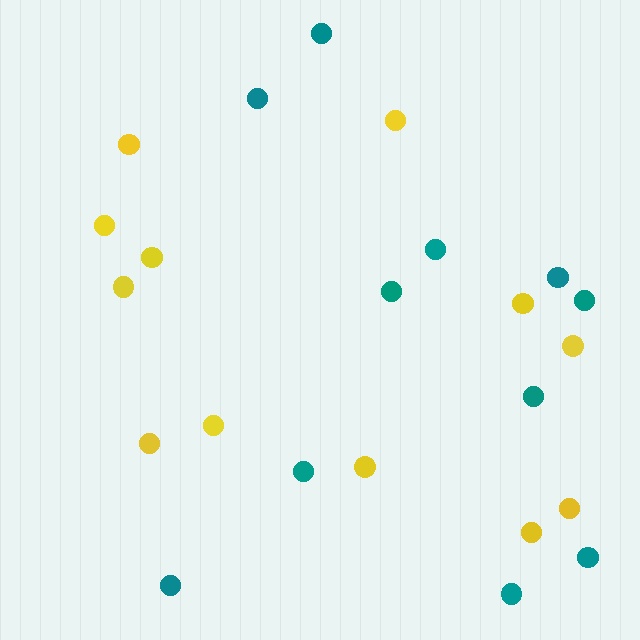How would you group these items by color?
There are 2 groups: one group of yellow circles (12) and one group of teal circles (11).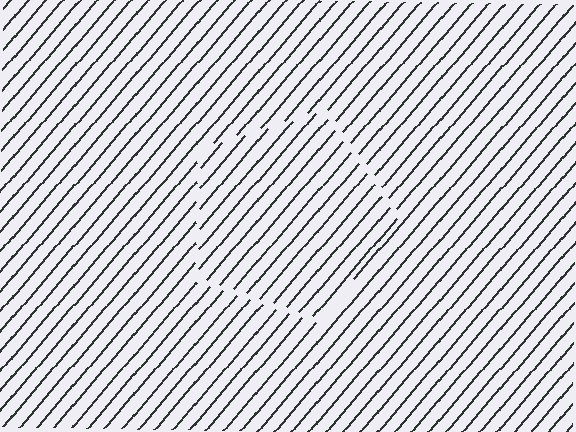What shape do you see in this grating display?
An illusory pentagon. The interior of the shape contains the same grating, shifted by half a period — the contour is defined by the phase discontinuity where line-ends from the inner and outer gratings abut.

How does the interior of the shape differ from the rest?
The interior of the shape contains the same grating, shifted by half a period — the contour is defined by the phase discontinuity where line-ends from the inner and outer gratings abut.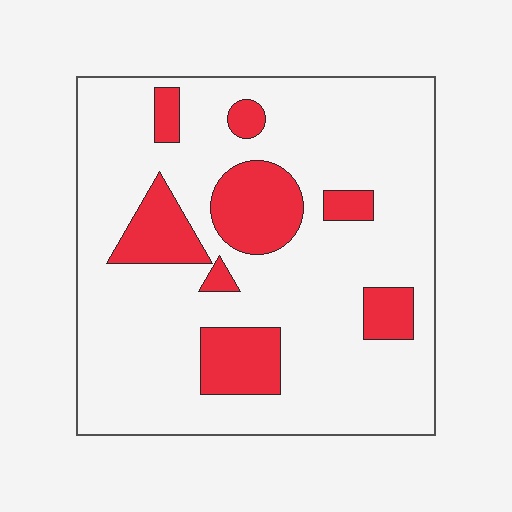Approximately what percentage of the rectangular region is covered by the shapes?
Approximately 20%.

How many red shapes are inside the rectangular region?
8.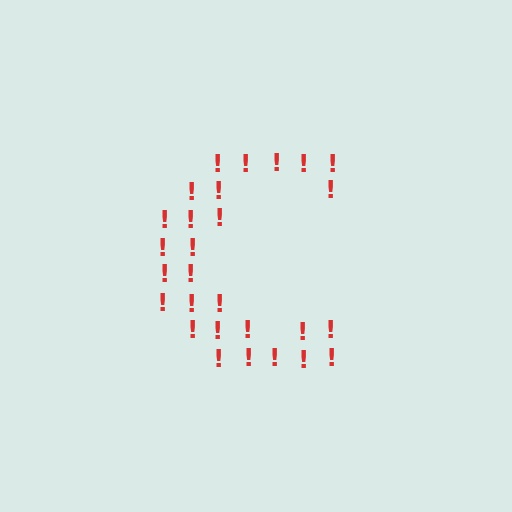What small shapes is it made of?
It is made of small exclamation marks.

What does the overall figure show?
The overall figure shows the letter C.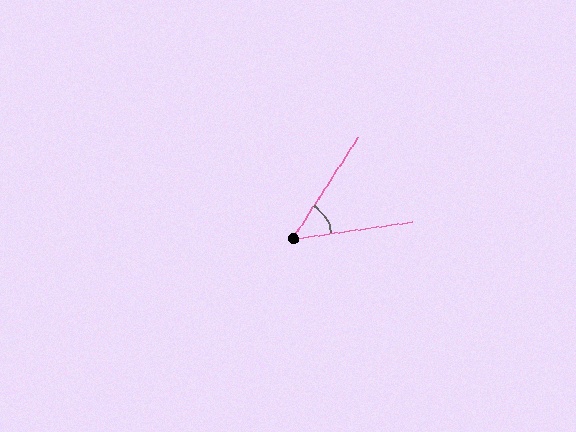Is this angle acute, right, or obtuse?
It is acute.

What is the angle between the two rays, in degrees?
Approximately 49 degrees.